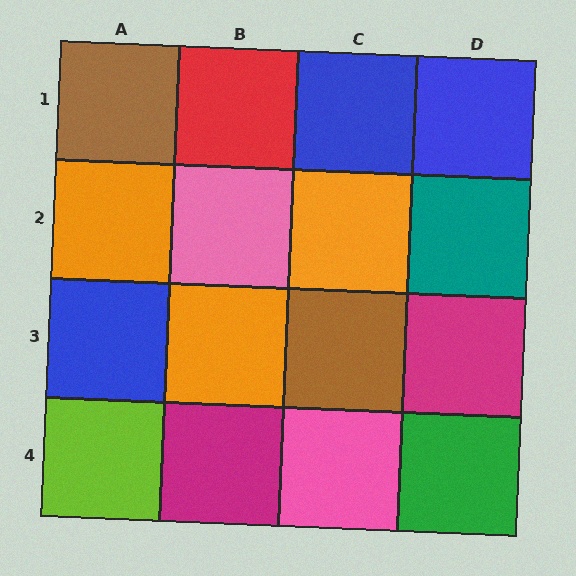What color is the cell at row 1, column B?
Red.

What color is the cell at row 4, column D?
Green.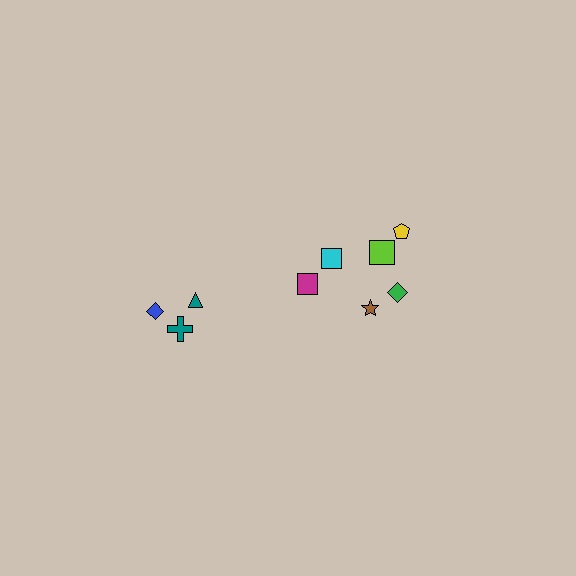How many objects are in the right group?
There are 6 objects.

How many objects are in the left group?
There are 3 objects.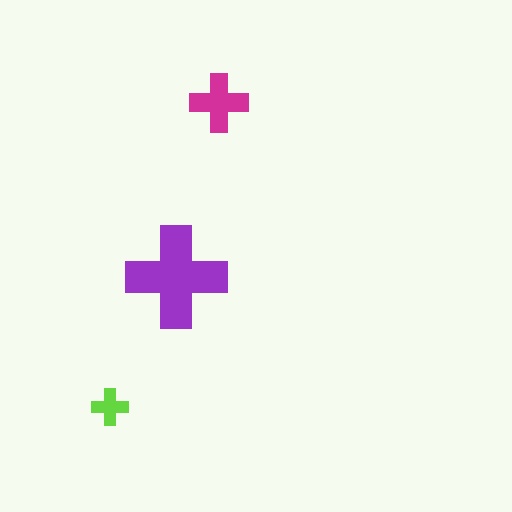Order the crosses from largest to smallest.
the purple one, the magenta one, the lime one.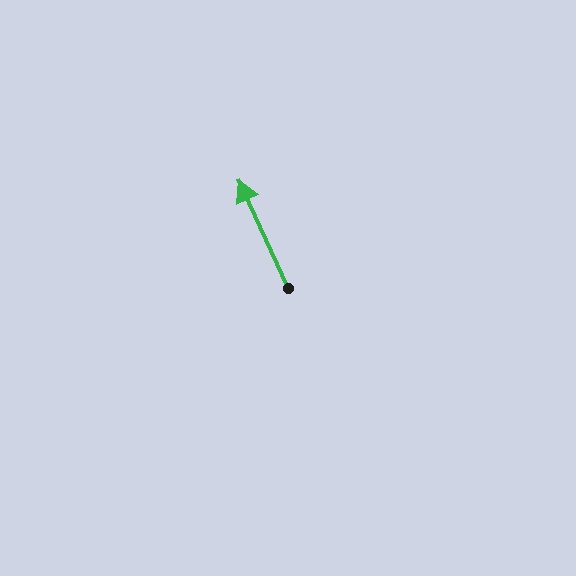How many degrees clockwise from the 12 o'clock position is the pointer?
Approximately 336 degrees.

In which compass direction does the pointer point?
Northwest.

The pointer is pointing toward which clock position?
Roughly 11 o'clock.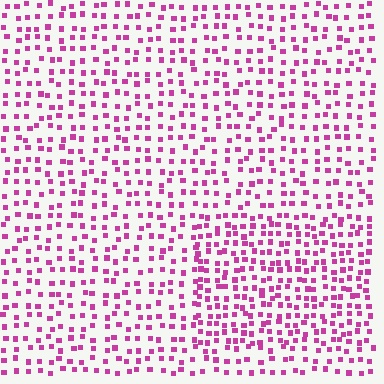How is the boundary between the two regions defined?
The boundary is defined by a change in element density (approximately 1.6x ratio). All elements are the same color, size, and shape.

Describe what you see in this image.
The image contains small magenta elements arranged at two different densities. A rectangle-shaped region is visible where the elements are more densely packed than the surrounding area.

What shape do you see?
I see a rectangle.